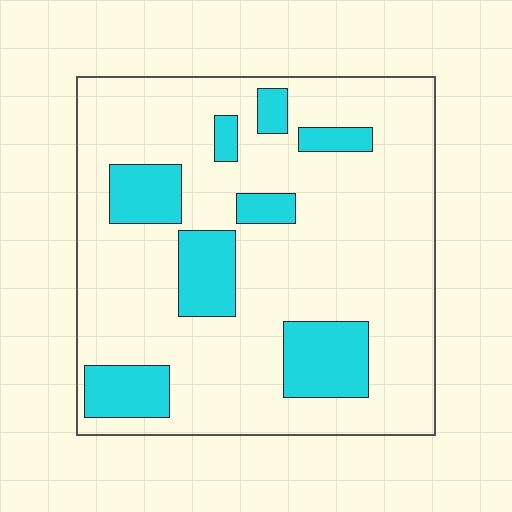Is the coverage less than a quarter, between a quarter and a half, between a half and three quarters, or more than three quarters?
Less than a quarter.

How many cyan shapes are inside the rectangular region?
8.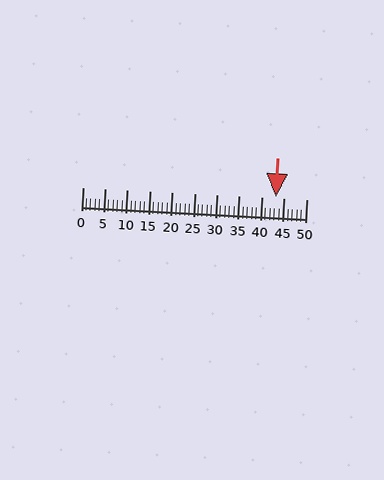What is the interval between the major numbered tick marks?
The major tick marks are spaced 5 units apart.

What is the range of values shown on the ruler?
The ruler shows values from 0 to 50.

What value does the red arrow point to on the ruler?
The red arrow points to approximately 43.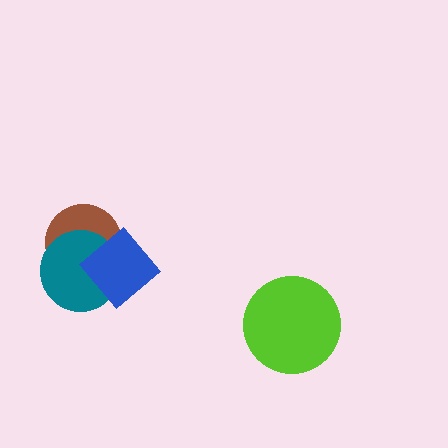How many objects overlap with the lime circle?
0 objects overlap with the lime circle.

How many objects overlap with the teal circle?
2 objects overlap with the teal circle.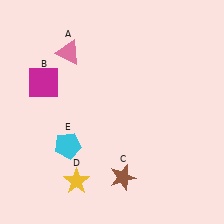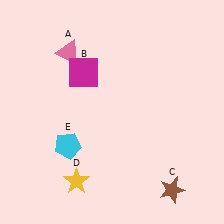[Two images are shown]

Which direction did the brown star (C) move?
The brown star (C) moved right.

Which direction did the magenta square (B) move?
The magenta square (B) moved right.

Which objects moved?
The objects that moved are: the magenta square (B), the brown star (C).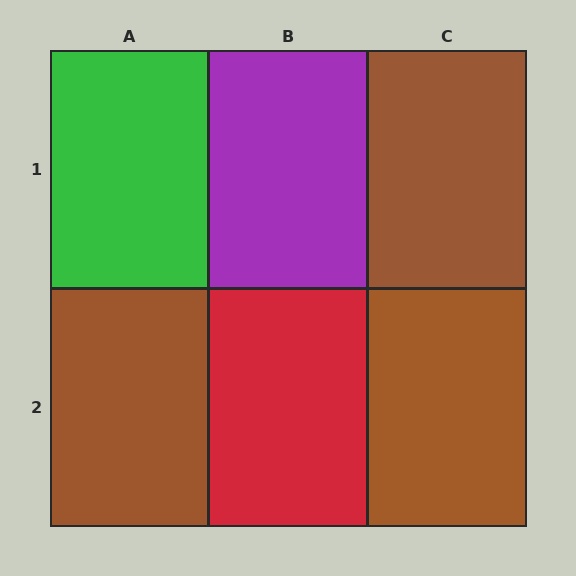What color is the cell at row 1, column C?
Brown.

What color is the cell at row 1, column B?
Purple.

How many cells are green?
1 cell is green.